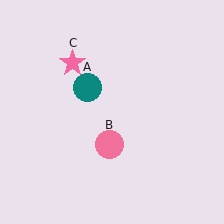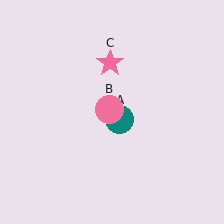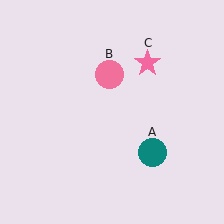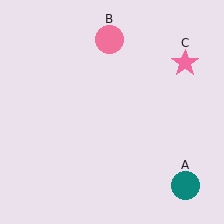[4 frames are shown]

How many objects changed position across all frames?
3 objects changed position: teal circle (object A), pink circle (object B), pink star (object C).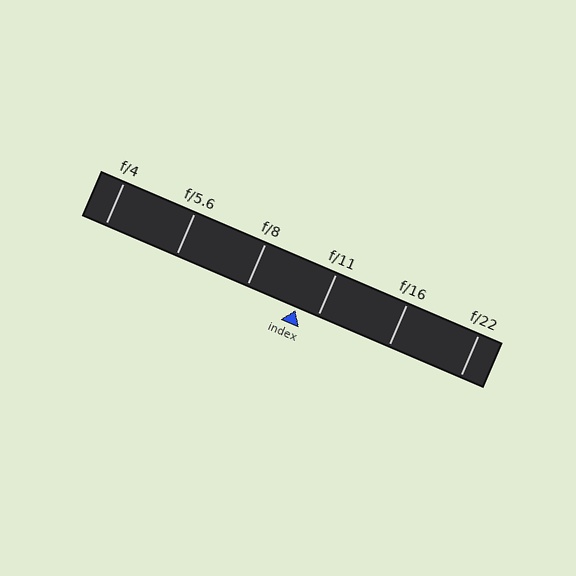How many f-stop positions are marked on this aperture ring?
There are 6 f-stop positions marked.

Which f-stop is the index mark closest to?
The index mark is closest to f/11.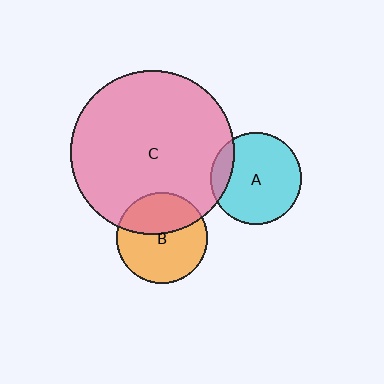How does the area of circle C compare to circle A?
Approximately 3.2 times.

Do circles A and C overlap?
Yes.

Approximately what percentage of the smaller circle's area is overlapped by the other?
Approximately 15%.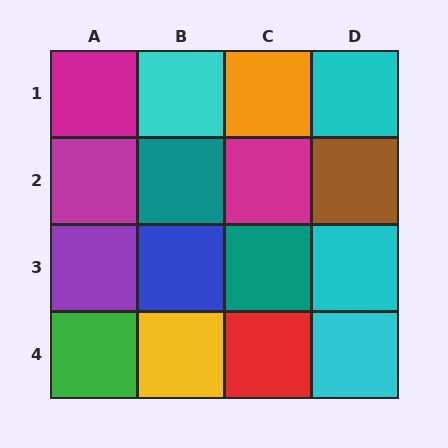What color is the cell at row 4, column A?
Green.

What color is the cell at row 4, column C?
Red.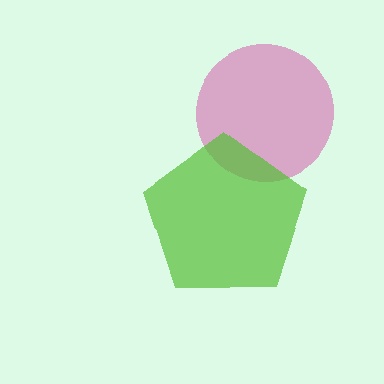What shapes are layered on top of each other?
The layered shapes are: a magenta circle, a lime pentagon.